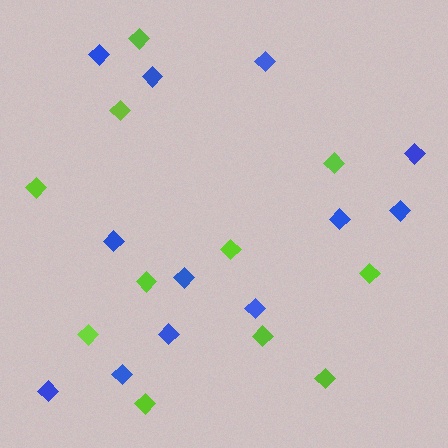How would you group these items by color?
There are 2 groups: one group of lime diamonds (11) and one group of blue diamonds (12).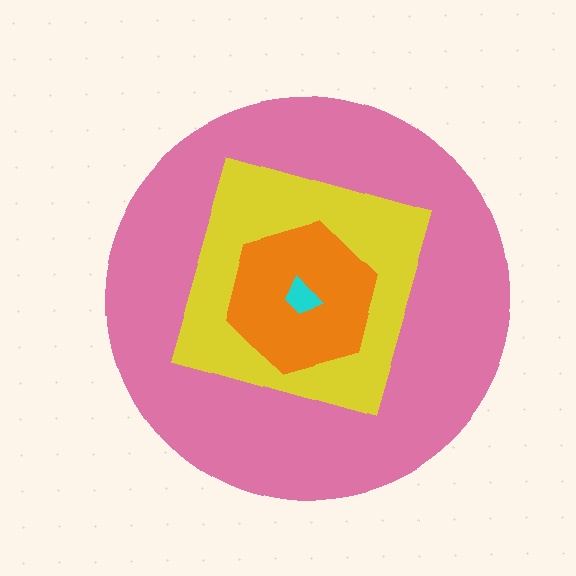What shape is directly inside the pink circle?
The yellow square.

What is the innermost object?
The cyan trapezoid.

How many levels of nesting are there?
4.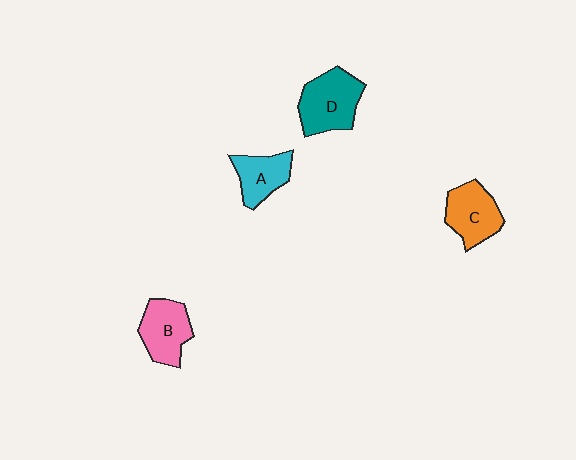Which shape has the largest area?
Shape D (teal).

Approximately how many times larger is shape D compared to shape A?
Approximately 1.4 times.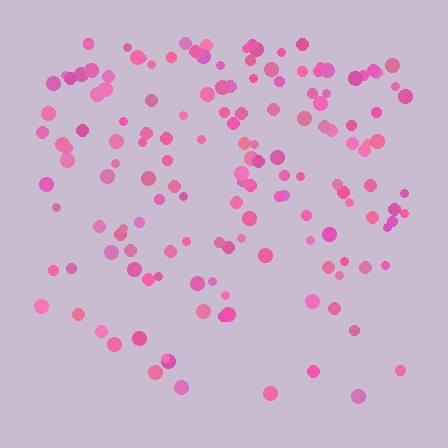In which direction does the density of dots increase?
From bottom to top, with the top side densest.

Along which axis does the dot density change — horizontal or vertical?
Vertical.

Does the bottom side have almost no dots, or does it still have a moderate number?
Still a moderate number, just noticeably fewer than the top.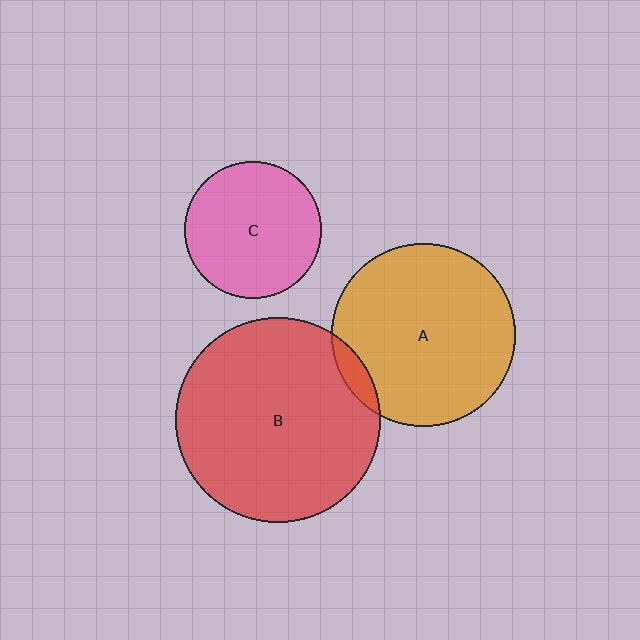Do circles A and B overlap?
Yes.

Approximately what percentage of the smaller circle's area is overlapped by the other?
Approximately 5%.